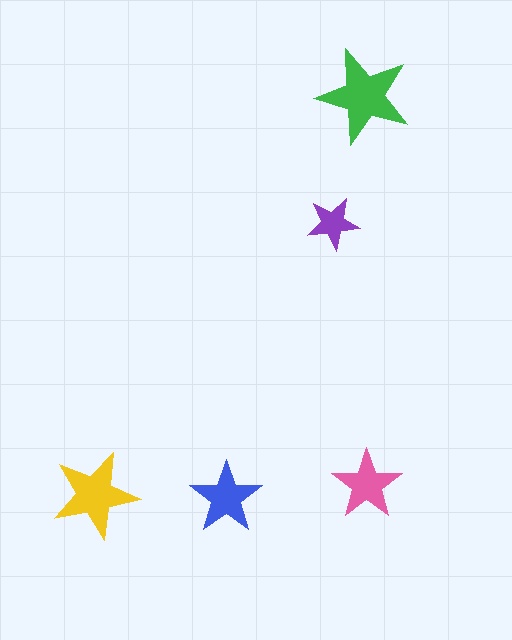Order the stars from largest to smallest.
the green one, the yellow one, the blue one, the pink one, the purple one.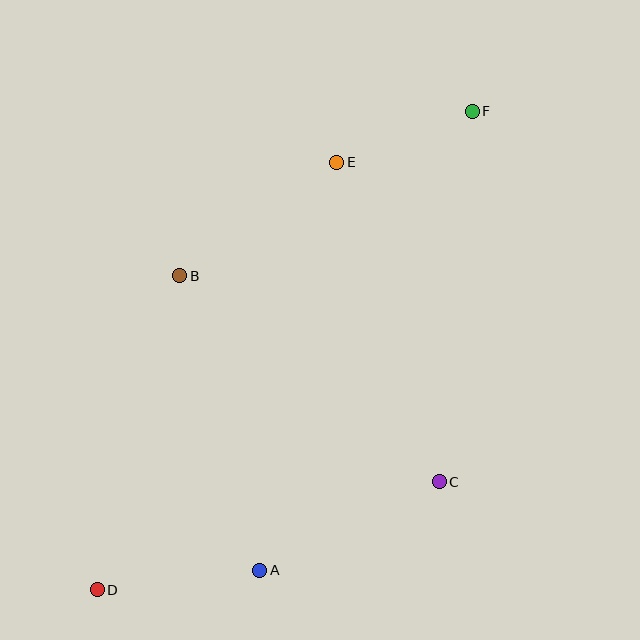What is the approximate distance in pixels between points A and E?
The distance between A and E is approximately 416 pixels.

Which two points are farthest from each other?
Points D and F are farthest from each other.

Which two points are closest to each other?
Points E and F are closest to each other.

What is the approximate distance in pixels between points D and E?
The distance between D and E is approximately 490 pixels.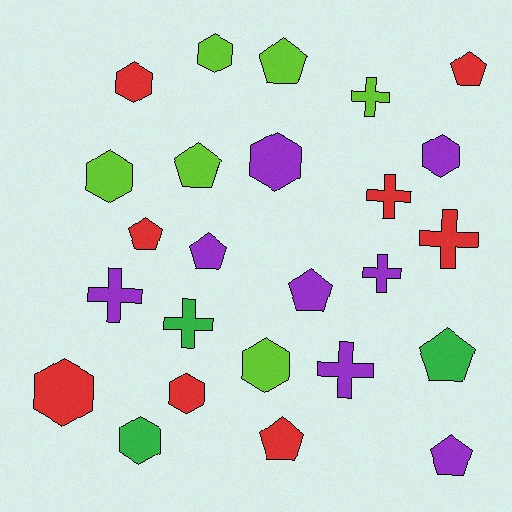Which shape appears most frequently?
Hexagon, with 9 objects.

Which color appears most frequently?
Red, with 8 objects.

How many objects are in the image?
There are 25 objects.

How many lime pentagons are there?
There are 2 lime pentagons.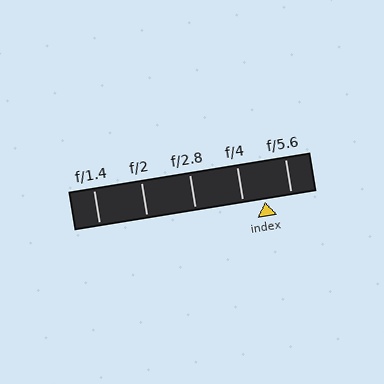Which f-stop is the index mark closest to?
The index mark is closest to f/4.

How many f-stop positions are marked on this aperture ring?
There are 5 f-stop positions marked.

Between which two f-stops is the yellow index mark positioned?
The index mark is between f/4 and f/5.6.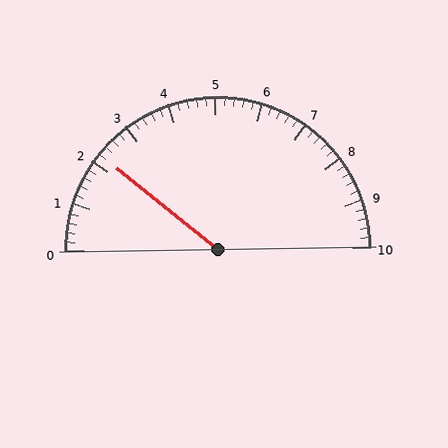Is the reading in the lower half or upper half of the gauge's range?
The reading is in the lower half of the range (0 to 10).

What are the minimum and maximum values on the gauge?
The gauge ranges from 0 to 10.